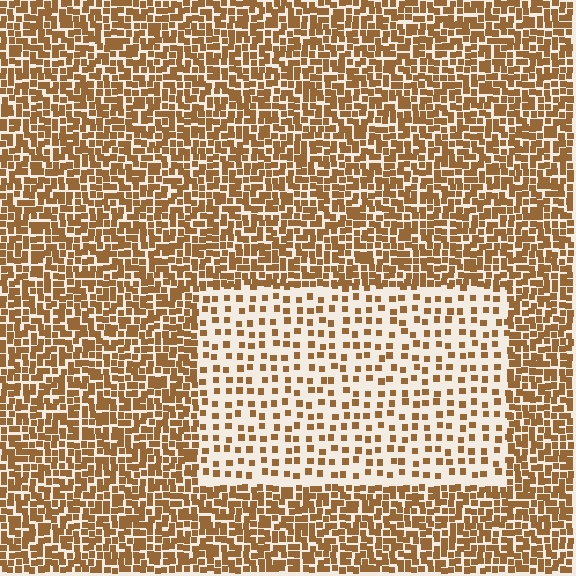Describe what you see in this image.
The image contains small brown elements arranged at two different densities. A rectangle-shaped region is visible where the elements are less densely packed than the surrounding area.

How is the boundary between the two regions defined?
The boundary is defined by a change in element density (approximately 2.5x ratio). All elements are the same color, size, and shape.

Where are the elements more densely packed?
The elements are more densely packed outside the rectangle boundary.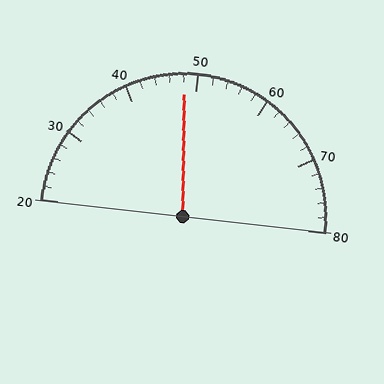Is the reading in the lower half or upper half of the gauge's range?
The reading is in the lower half of the range (20 to 80).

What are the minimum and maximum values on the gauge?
The gauge ranges from 20 to 80.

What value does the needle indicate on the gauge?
The needle indicates approximately 48.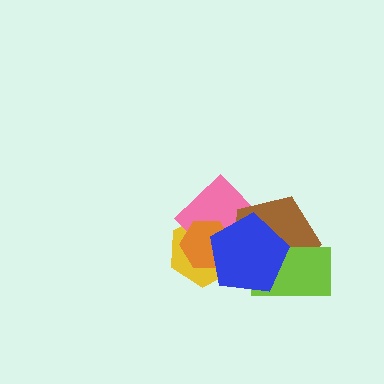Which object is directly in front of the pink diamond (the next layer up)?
The brown pentagon is directly in front of the pink diamond.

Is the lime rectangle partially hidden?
Yes, it is partially covered by another shape.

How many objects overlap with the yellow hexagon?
4 objects overlap with the yellow hexagon.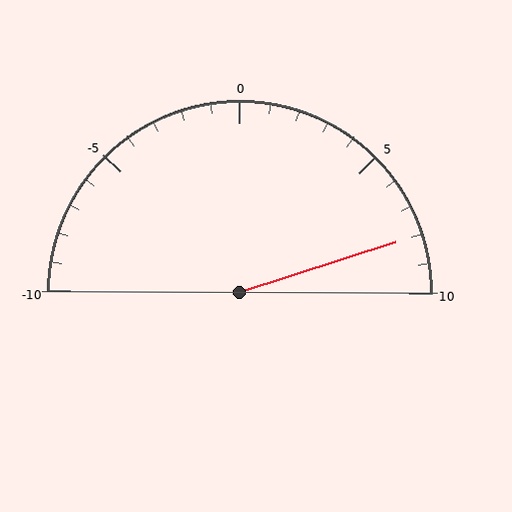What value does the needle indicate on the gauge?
The needle indicates approximately 8.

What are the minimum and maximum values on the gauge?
The gauge ranges from -10 to 10.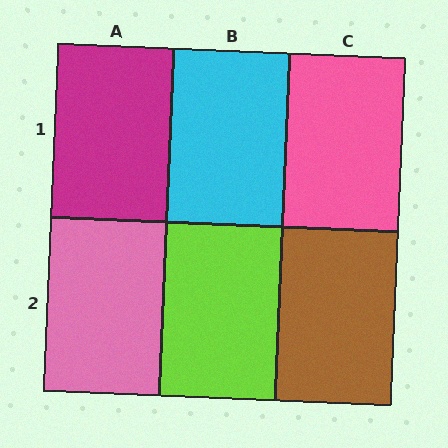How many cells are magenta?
1 cell is magenta.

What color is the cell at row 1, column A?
Magenta.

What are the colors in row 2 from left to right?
Pink, lime, brown.